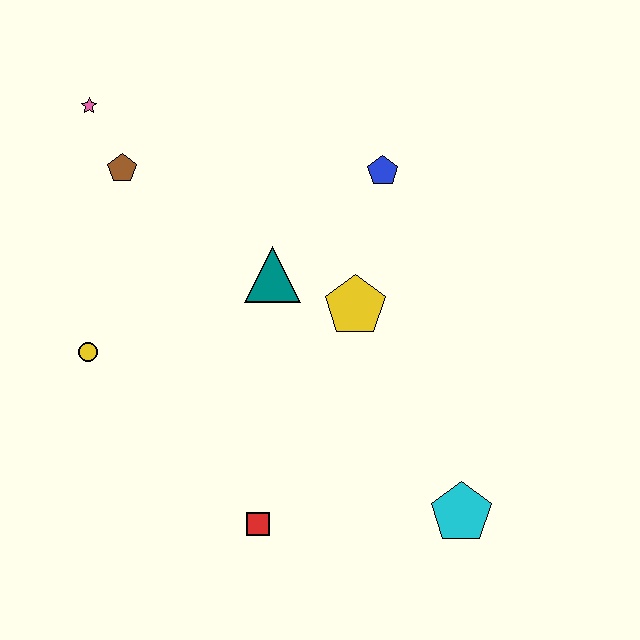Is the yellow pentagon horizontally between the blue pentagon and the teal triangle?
Yes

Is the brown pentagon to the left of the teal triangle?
Yes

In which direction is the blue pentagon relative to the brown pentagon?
The blue pentagon is to the right of the brown pentagon.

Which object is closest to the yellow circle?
The brown pentagon is closest to the yellow circle.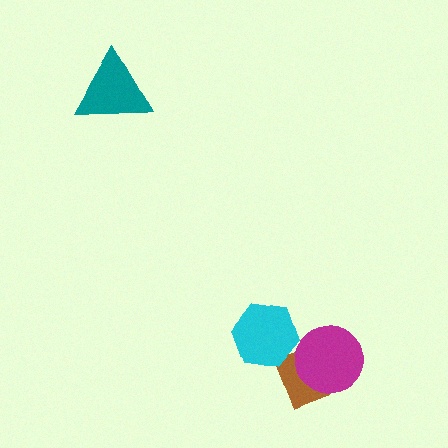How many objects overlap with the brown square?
1 object overlaps with the brown square.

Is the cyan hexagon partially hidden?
No, no other shape covers it.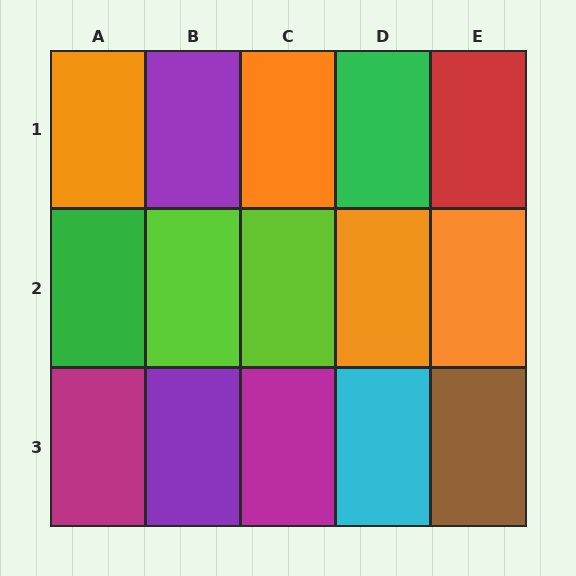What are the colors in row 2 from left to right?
Green, lime, lime, orange, orange.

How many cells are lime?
2 cells are lime.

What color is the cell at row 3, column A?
Magenta.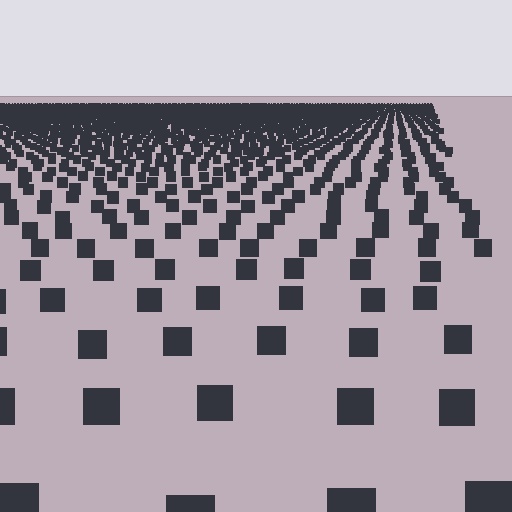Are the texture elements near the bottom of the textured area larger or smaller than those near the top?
Larger. Near the bottom, elements are closer to the viewer and appear at a bigger on-screen size.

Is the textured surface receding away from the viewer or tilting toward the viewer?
The surface is receding away from the viewer. Texture elements get smaller and denser toward the top.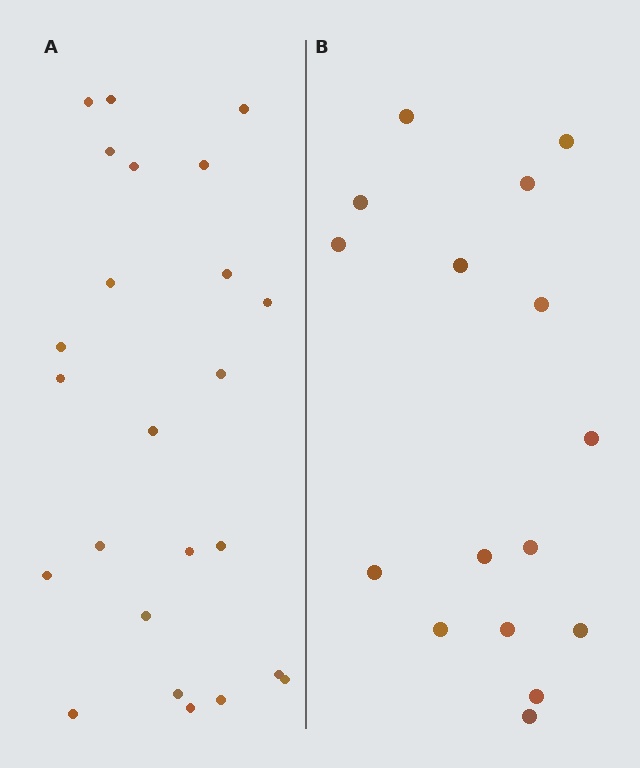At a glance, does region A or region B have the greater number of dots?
Region A (the left region) has more dots.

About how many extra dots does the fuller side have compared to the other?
Region A has roughly 8 or so more dots than region B.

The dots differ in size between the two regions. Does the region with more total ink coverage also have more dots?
No. Region B has more total ink coverage because its dots are larger, but region A actually contains more individual dots. Total area can be misleading — the number of items is what matters here.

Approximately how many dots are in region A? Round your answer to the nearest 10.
About 20 dots. (The exact count is 24, which rounds to 20.)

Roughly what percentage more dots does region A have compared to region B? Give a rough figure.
About 50% more.